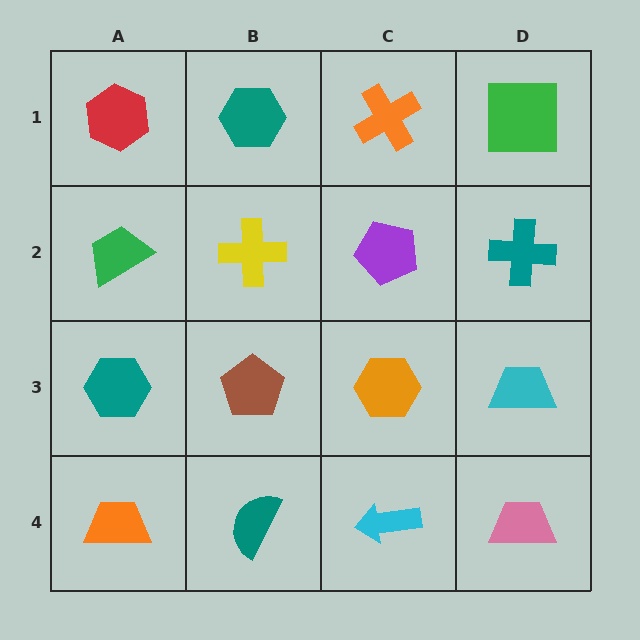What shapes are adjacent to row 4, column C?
An orange hexagon (row 3, column C), a teal semicircle (row 4, column B), a pink trapezoid (row 4, column D).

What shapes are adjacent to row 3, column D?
A teal cross (row 2, column D), a pink trapezoid (row 4, column D), an orange hexagon (row 3, column C).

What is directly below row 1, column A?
A green trapezoid.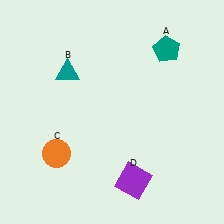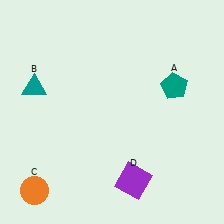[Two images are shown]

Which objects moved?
The objects that moved are: the teal pentagon (A), the teal triangle (B), the orange circle (C).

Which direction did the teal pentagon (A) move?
The teal pentagon (A) moved down.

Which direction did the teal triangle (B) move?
The teal triangle (B) moved left.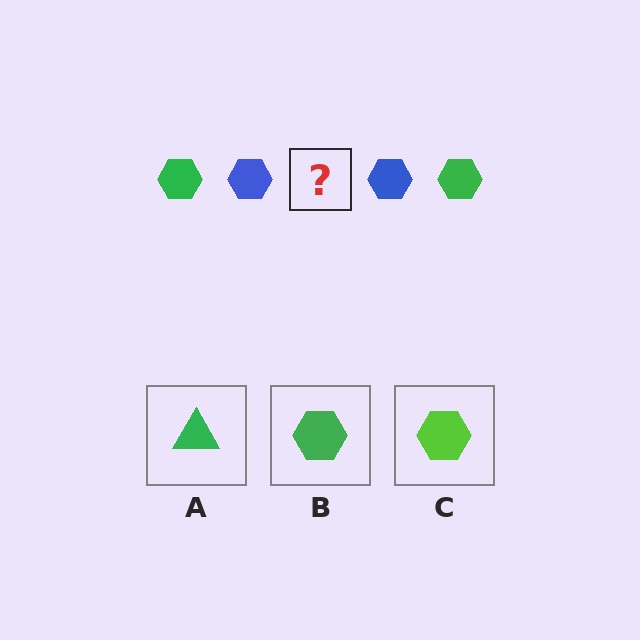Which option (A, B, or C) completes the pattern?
B.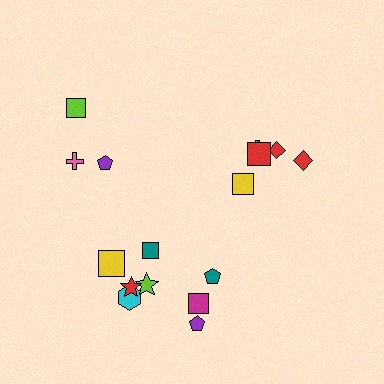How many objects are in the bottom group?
There are 8 objects.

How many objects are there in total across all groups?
There are 16 objects.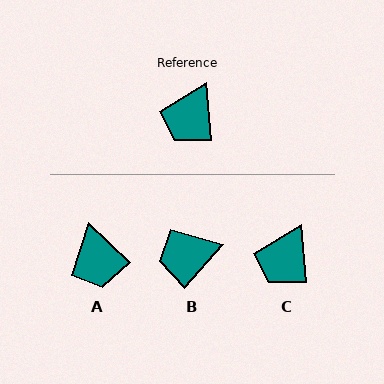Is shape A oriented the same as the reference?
No, it is off by about 42 degrees.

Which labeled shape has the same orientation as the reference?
C.